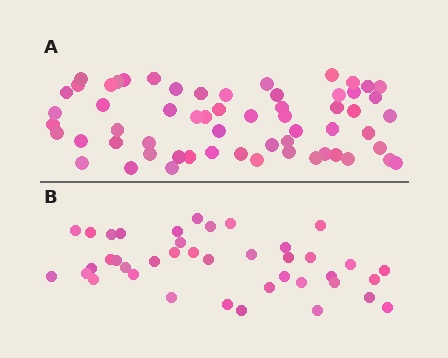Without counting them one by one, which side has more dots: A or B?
Region A (the top region) has more dots.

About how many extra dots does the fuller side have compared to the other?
Region A has approximately 20 more dots than region B.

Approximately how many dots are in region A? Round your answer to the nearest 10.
About 60 dots.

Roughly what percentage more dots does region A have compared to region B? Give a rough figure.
About 50% more.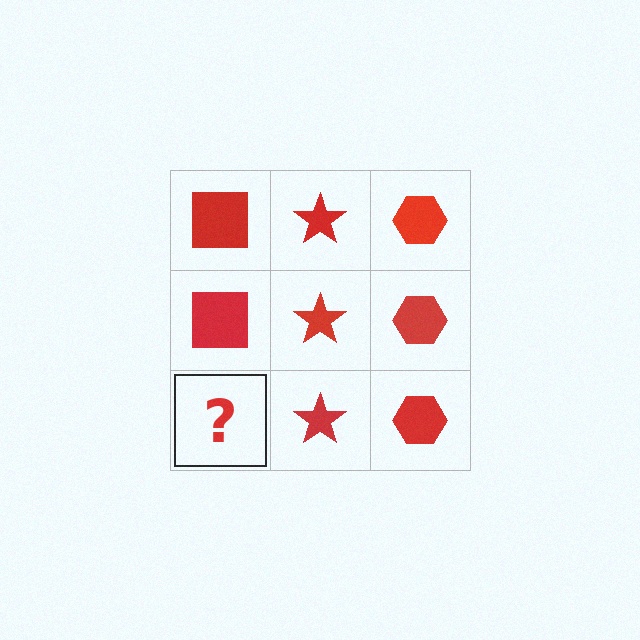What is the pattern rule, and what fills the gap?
The rule is that each column has a consistent shape. The gap should be filled with a red square.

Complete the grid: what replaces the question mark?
The question mark should be replaced with a red square.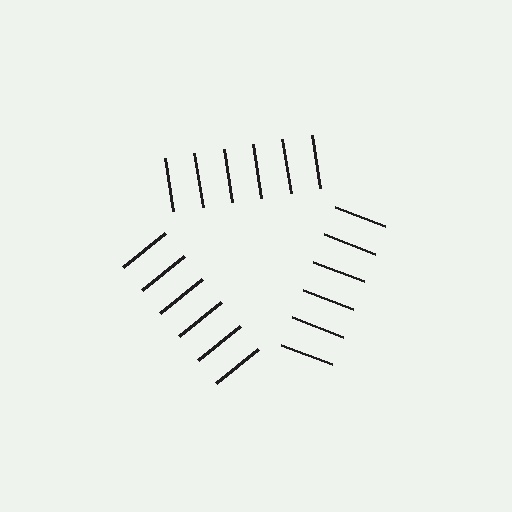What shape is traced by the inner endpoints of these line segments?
An illusory triangle — the line segments terminate on its edges but no continuous stroke is drawn.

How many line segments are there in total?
18 — 6 along each of the 3 edges.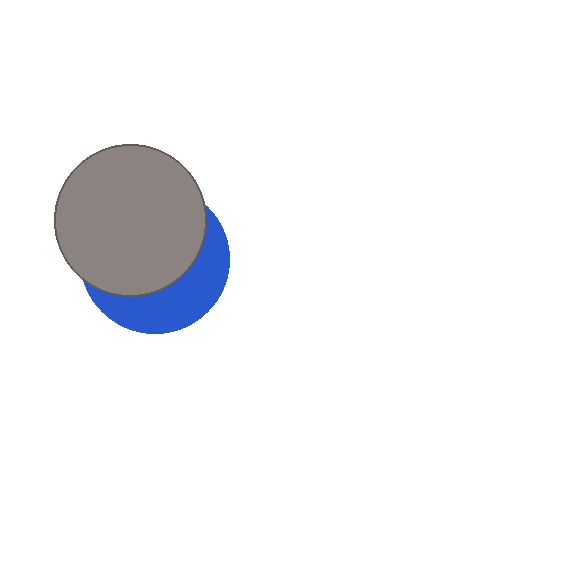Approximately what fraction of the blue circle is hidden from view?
Roughly 63% of the blue circle is hidden behind the gray circle.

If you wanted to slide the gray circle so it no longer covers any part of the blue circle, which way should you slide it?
Slide it toward the upper-left — that is the most direct way to separate the two shapes.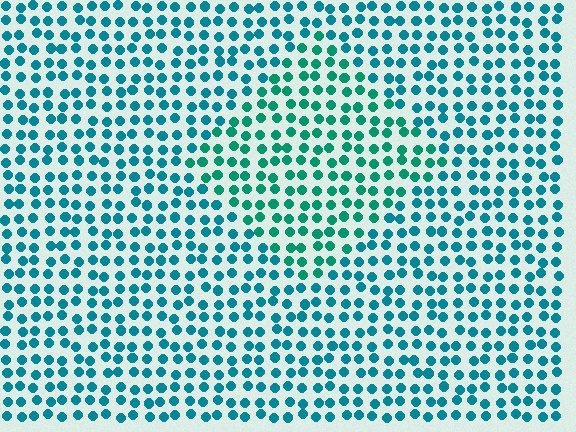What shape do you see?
I see a diamond.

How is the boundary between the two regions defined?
The boundary is defined purely by a slight shift in hue (about 24 degrees). Spacing, size, and orientation are identical on both sides.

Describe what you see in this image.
The image is filled with small teal elements in a uniform arrangement. A diamond-shaped region is visible where the elements are tinted to a slightly different hue, forming a subtle color boundary.